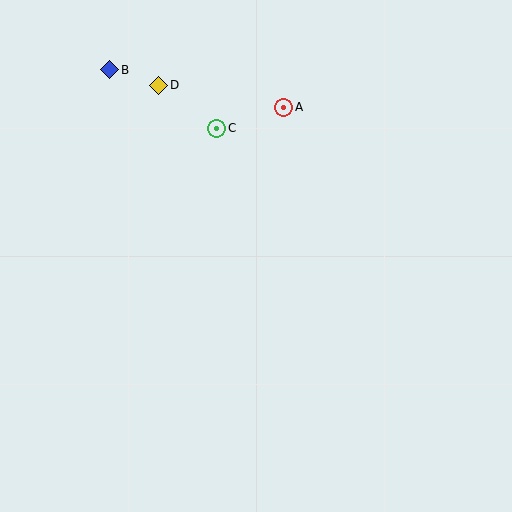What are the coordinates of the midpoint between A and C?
The midpoint between A and C is at (250, 118).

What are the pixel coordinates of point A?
Point A is at (284, 107).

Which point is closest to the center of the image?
Point C at (217, 128) is closest to the center.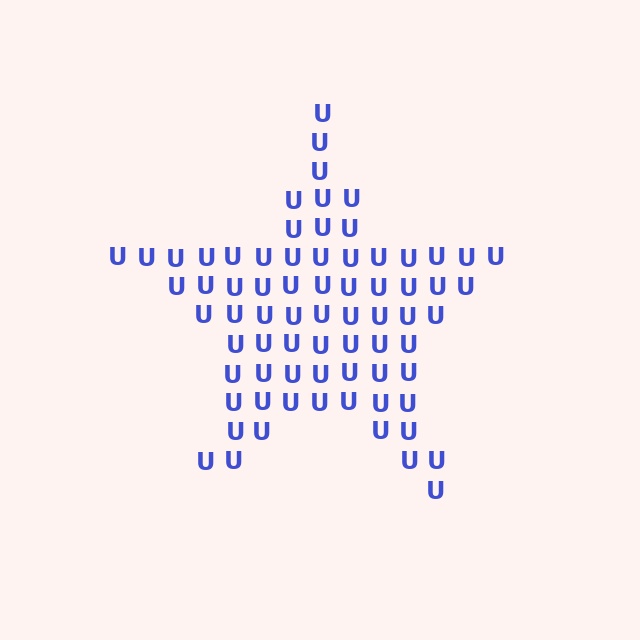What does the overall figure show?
The overall figure shows a star.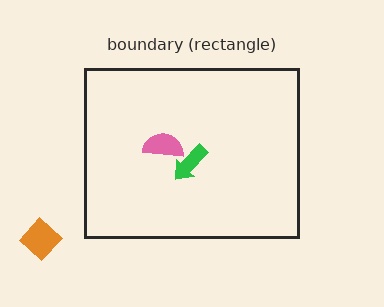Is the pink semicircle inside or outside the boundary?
Inside.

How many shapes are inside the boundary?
2 inside, 1 outside.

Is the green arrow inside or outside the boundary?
Inside.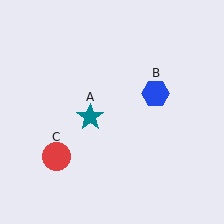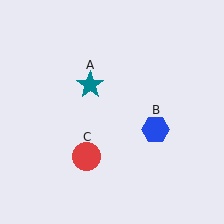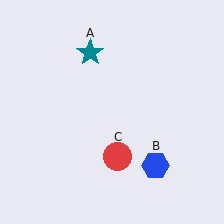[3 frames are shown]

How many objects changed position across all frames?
3 objects changed position: teal star (object A), blue hexagon (object B), red circle (object C).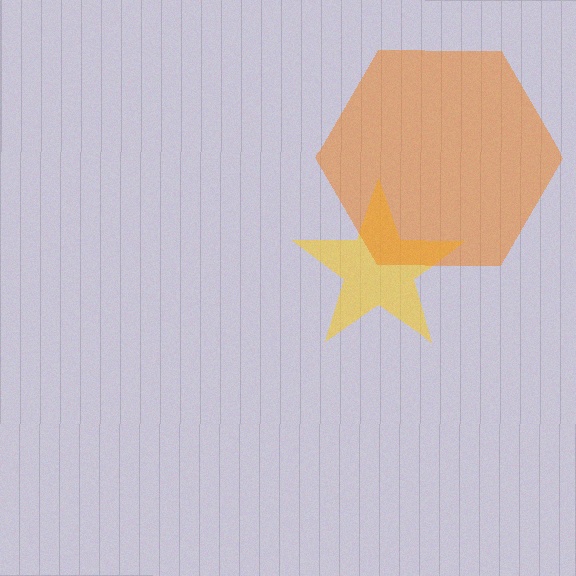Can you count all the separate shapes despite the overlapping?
Yes, there are 2 separate shapes.